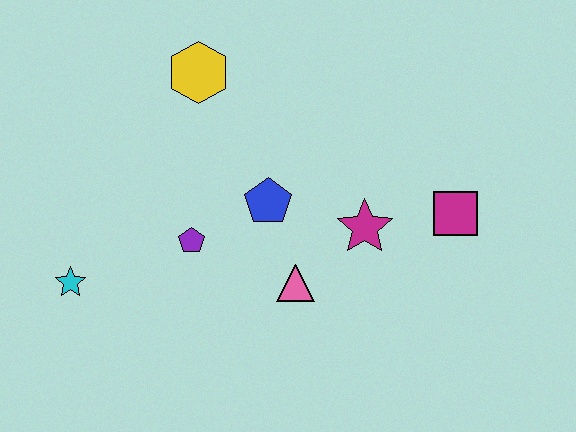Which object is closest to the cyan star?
The purple pentagon is closest to the cyan star.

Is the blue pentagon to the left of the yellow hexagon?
No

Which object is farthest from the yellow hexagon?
The magenta square is farthest from the yellow hexagon.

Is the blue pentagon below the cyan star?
No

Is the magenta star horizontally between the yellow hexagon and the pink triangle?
No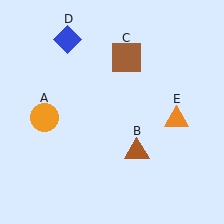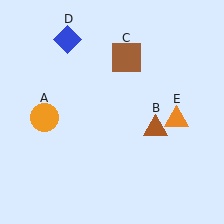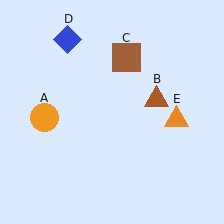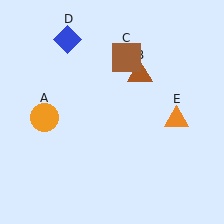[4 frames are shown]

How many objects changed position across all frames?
1 object changed position: brown triangle (object B).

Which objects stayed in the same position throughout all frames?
Orange circle (object A) and brown square (object C) and blue diamond (object D) and orange triangle (object E) remained stationary.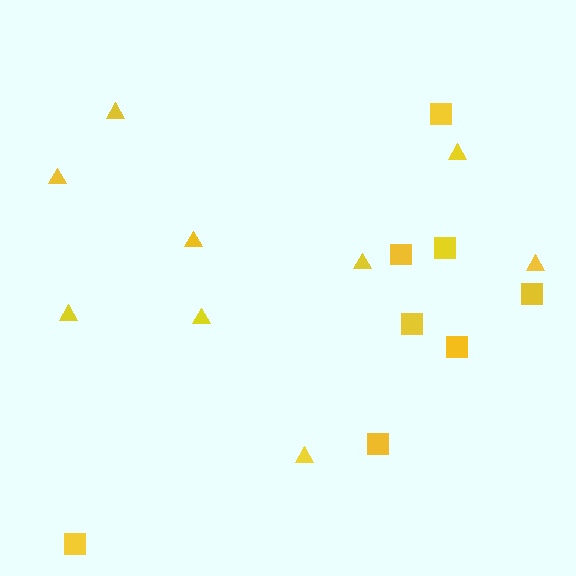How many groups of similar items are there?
There are 2 groups: one group of triangles (9) and one group of squares (8).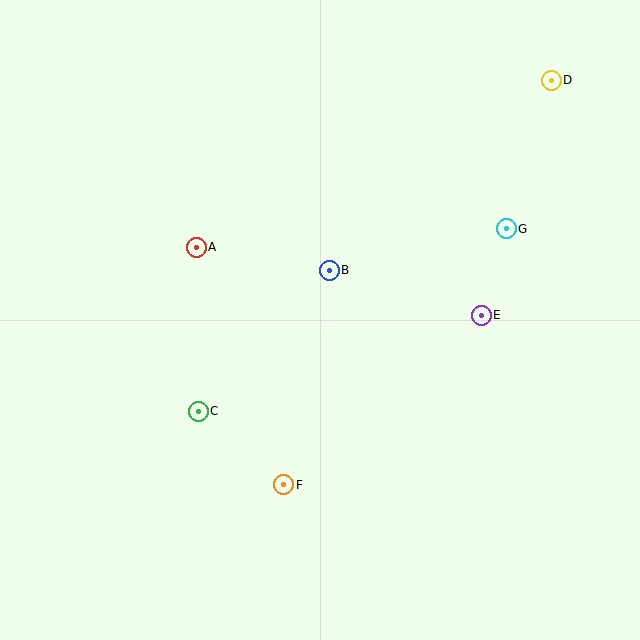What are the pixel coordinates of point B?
Point B is at (329, 270).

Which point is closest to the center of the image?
Point B at (329, 270) is closest to the center.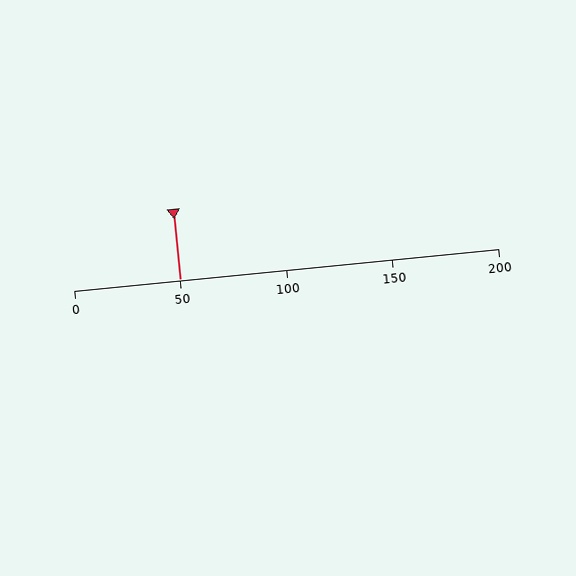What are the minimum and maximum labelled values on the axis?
The axis runs from 0 to 200.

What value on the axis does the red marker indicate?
The marker indicates approximately 50.